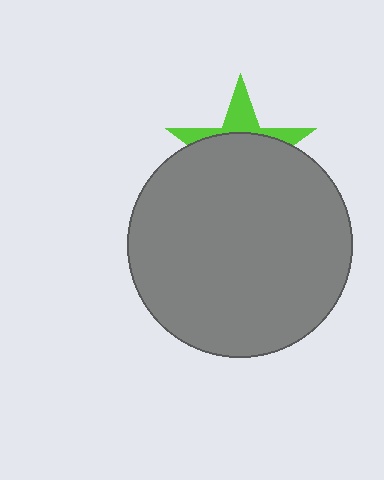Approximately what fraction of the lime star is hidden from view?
Roughly 68% of the lime star is hidden behind the gray circle.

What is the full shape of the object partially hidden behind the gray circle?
The partially hidden object is a lime star.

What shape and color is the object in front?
The object in front is a gray circle.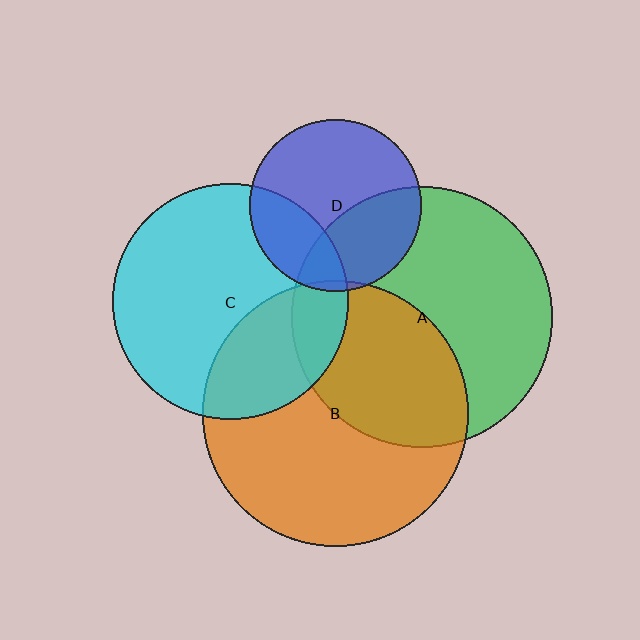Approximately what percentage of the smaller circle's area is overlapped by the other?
Approximately 25%.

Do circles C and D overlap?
Yes.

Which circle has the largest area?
Circle B (orange).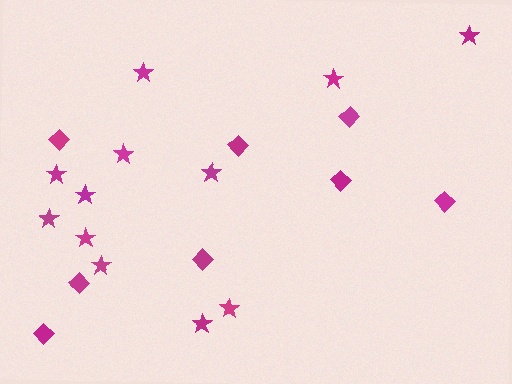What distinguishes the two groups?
There are 2 groups: one group of stars (12) and one group of diamonds (8).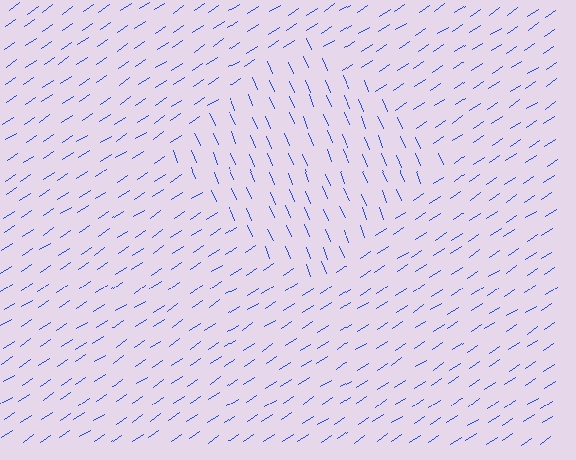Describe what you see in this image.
The image is filled with small blue line segments. A diamond region in the image has lines oriented differently from the surrounding lines, creating a visible texture boundary.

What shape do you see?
I see a diamond.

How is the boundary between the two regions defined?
The boundary is defined purely by a change in line orientation (approximately 79 degrees difference). All lines are the same color and thickness.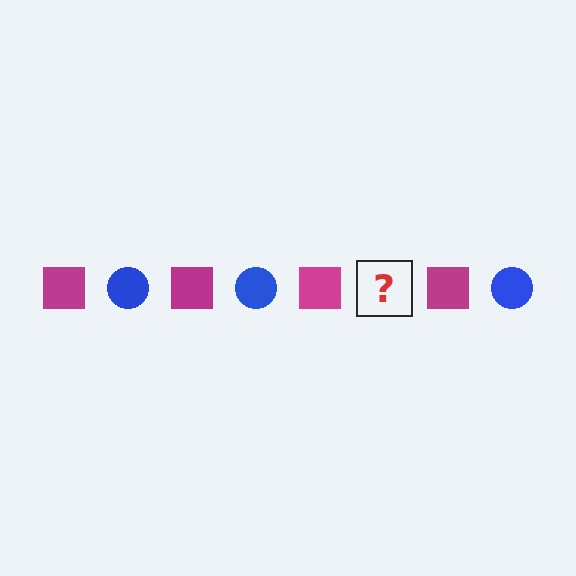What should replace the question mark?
The question mark should be replaced with a blue circle.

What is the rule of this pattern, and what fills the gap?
The rule is that the pattern alternates between magenta square and blue circle. The gap should be filled with a blue circle.